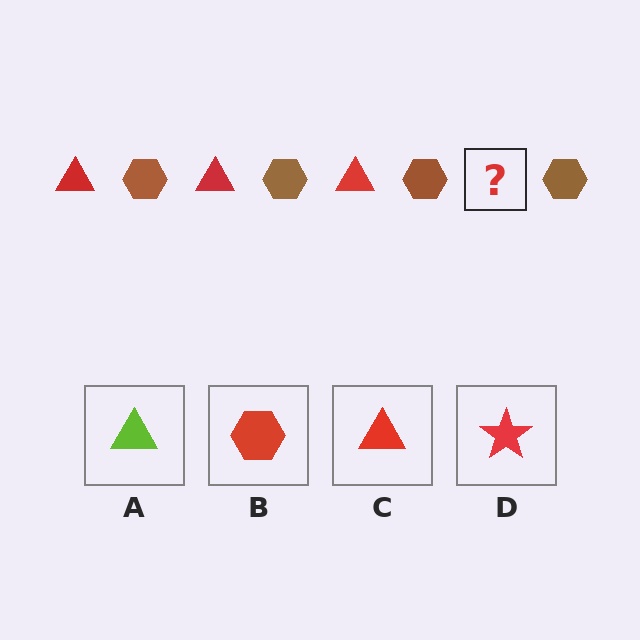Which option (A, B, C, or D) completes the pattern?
C.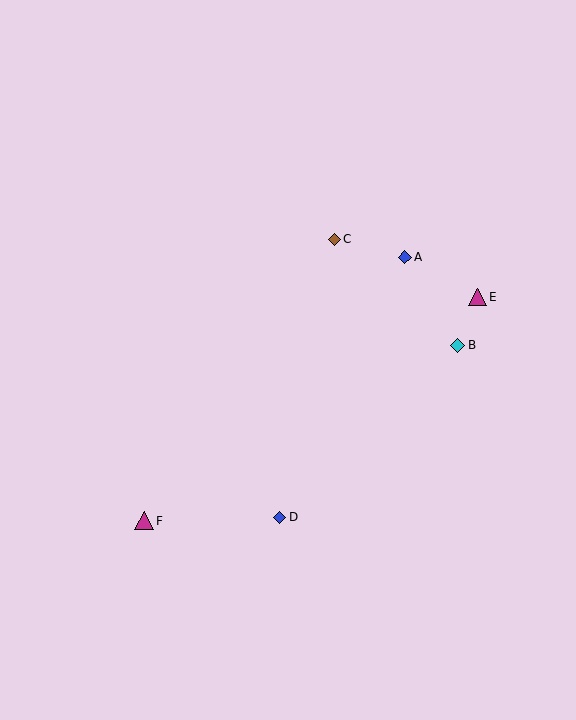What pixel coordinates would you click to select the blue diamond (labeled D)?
Click at (280, 517) to select the blue diamond D.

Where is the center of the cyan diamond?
The center of the cyan diamond is at (458, 345).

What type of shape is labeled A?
Shape A is a blue diamond.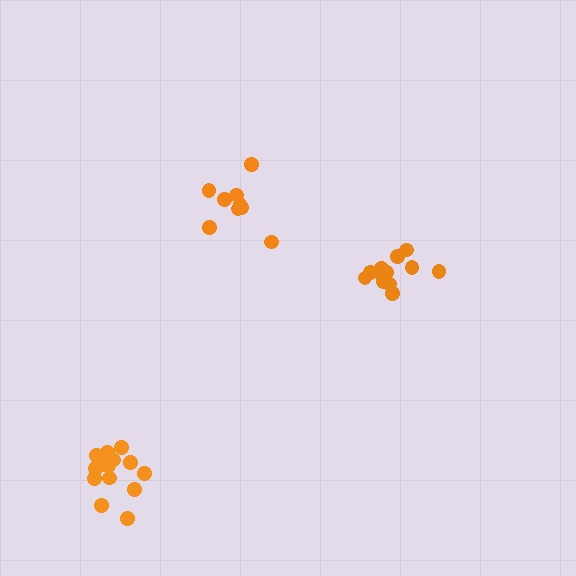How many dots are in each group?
Group 1: 9 dots, Group 2: 12 dots, Group 3: 14 dots (35 total).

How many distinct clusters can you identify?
There are 3 distinct clusters.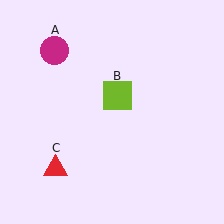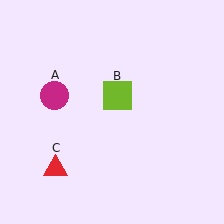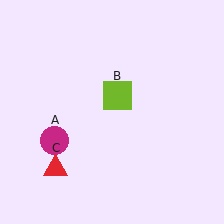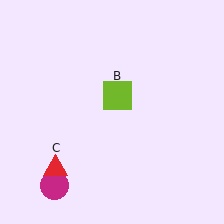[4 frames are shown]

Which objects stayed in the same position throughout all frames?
Lime square (object B) and red triangle (object C) remained stationary.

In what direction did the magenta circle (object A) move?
The magenta circle (object A) moved down.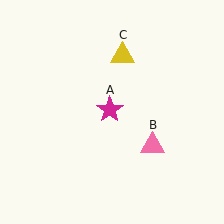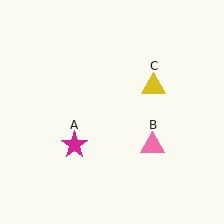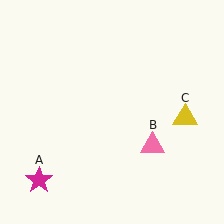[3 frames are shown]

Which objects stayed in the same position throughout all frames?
Pink triangle (object B) remained stationary.